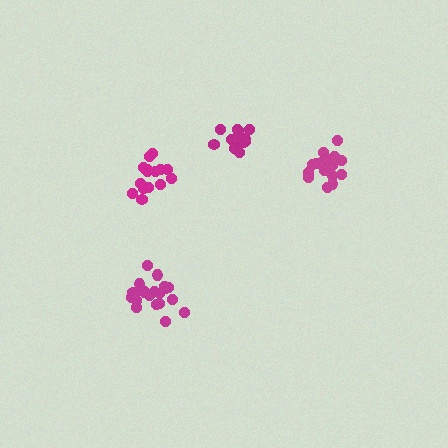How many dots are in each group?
Group 1: 20 dots, Group 2: 15 dots, Group 3: 15 dots, Group 4: 20 dots (70 total).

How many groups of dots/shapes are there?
There are 4 groups.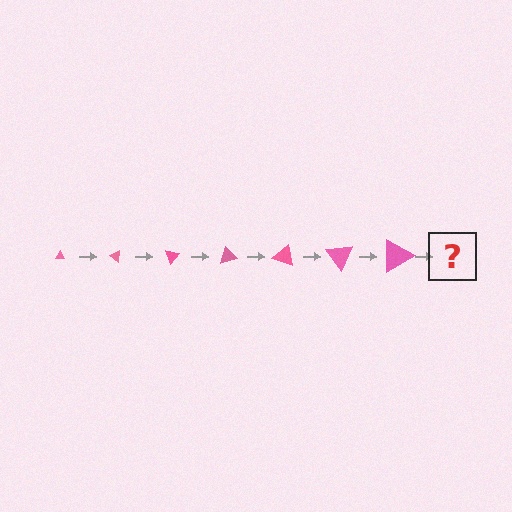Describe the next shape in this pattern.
It should be a triangle, larger than the previous one and rotated 245 degrees from the start.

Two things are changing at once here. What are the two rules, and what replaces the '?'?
The two rules are that the triangle grows larger each step and it rotates 35 degrees each step. The '?' should be a triangle, larger than the previous one and rotated 245 degrees from the start.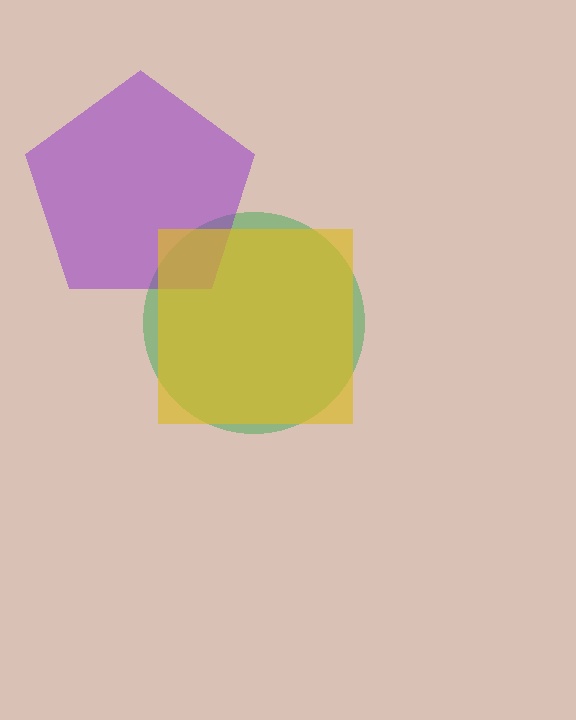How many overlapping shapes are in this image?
There are 3 overlapping shapes in the image.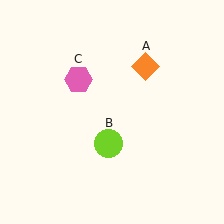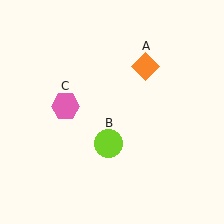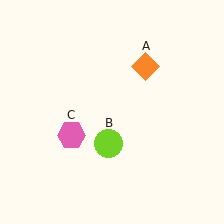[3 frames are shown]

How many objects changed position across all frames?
1 object changed position: pink hexagon (object C).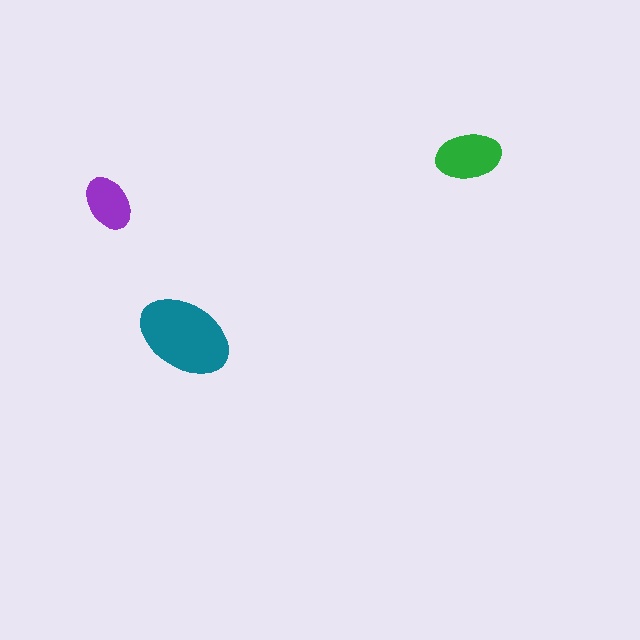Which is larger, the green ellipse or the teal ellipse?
The teal one.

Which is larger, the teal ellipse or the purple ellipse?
The teal one.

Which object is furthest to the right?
The green ellipse is rightmost.